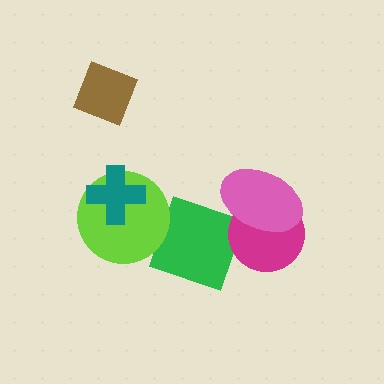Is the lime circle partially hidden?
Yes, it is partially covered by another shape.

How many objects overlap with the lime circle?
1 object overlaps with the lime circle.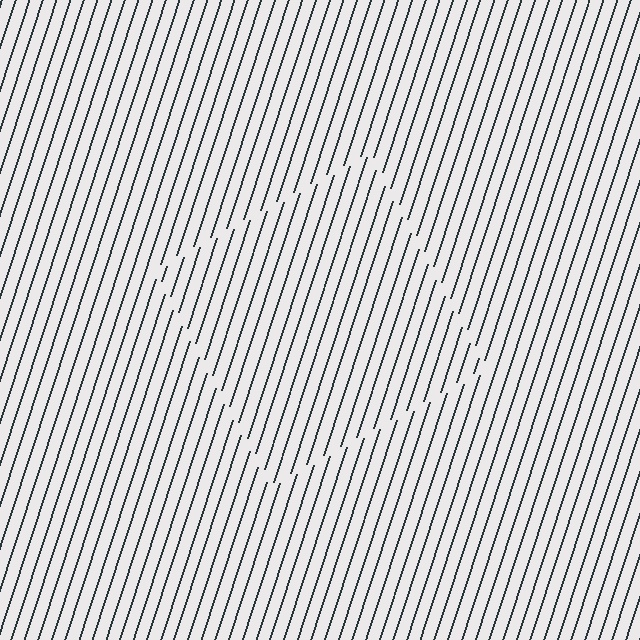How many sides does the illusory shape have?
4 sides — the line-ends trace a square.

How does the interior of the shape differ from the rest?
The interior of the shape contains the same grating, shifted by half a period — the contour is defined by the phase discontinuity where line-ends from the inner and outer gratings abut.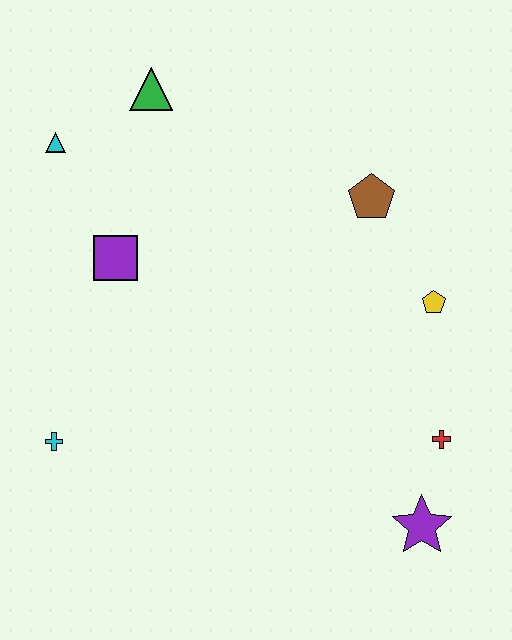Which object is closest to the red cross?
The purple star is closest to the red cross.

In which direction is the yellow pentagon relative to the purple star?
The yellow pentagon is above the purple star.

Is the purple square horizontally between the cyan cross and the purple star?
Yes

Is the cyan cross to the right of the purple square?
No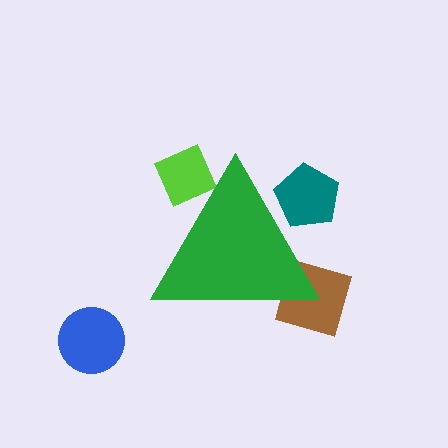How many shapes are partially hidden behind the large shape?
3 shapes are partially hidden.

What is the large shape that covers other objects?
A green triangle.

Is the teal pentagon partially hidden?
Yes, the teal pentagon is partially hidden behind the green triangle.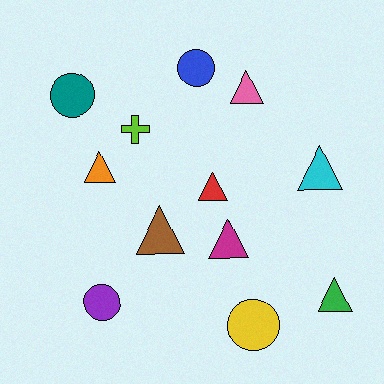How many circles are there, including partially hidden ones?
There are 4 circles.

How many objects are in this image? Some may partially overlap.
There are 12 objects.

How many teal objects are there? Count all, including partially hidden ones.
There is 1 teal object.